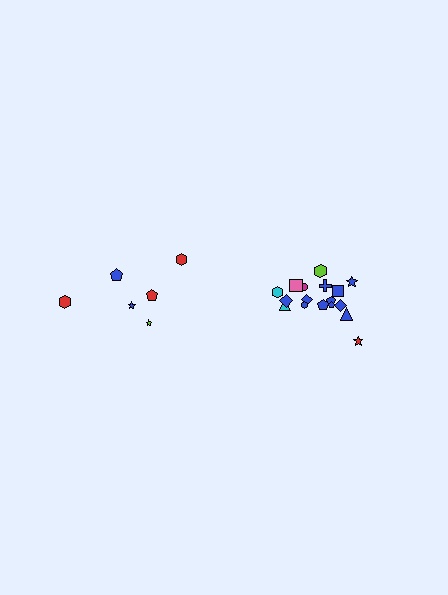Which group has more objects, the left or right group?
The right group.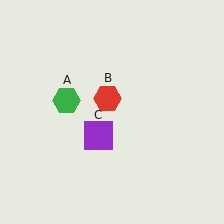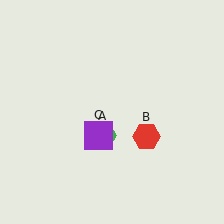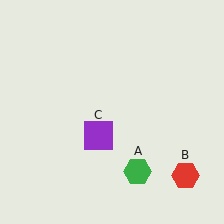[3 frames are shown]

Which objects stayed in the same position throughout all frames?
Purple square (object C) remained stationary.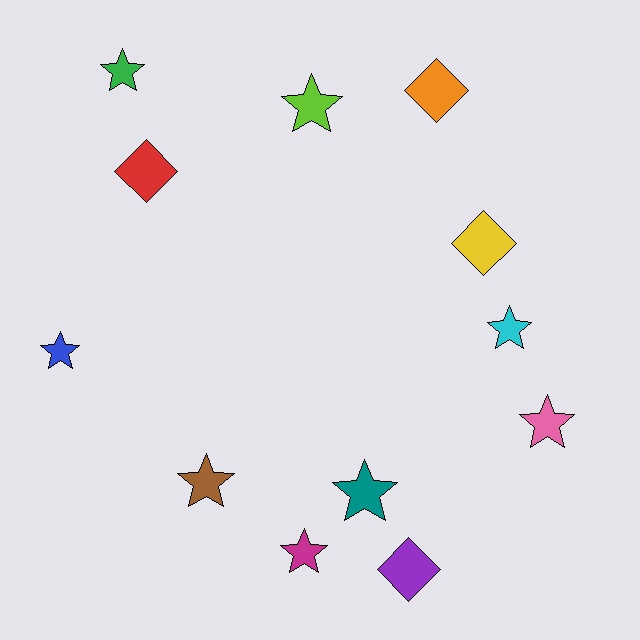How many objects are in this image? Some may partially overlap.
There are 12 objects.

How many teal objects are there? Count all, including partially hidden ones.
There is 1 teal object.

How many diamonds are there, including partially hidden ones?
There are 4 diamonds.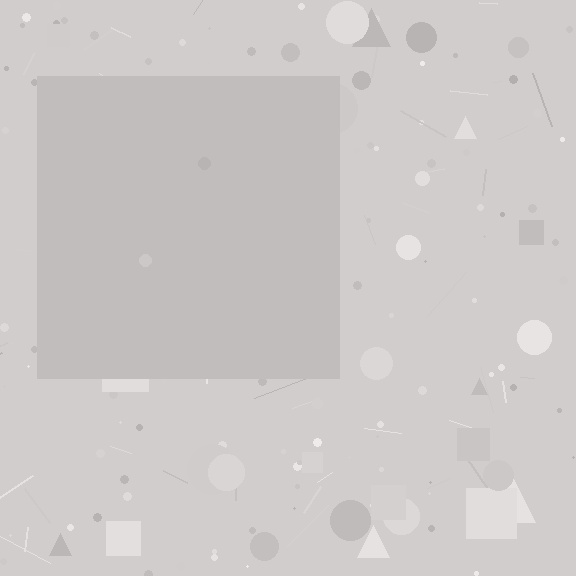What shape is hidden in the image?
A square is hidden in the image.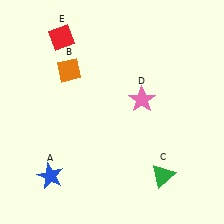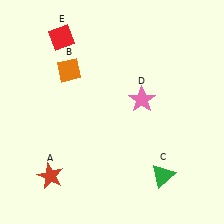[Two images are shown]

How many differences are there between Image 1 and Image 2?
There is 1 difference between the two images.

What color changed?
The star (A) changed from blue in Image 1 to red in Image 2.